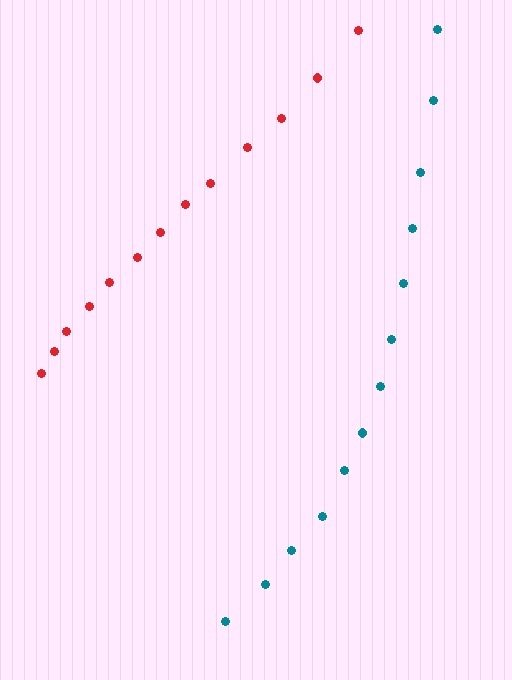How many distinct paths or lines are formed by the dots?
There are 2 distinct paths.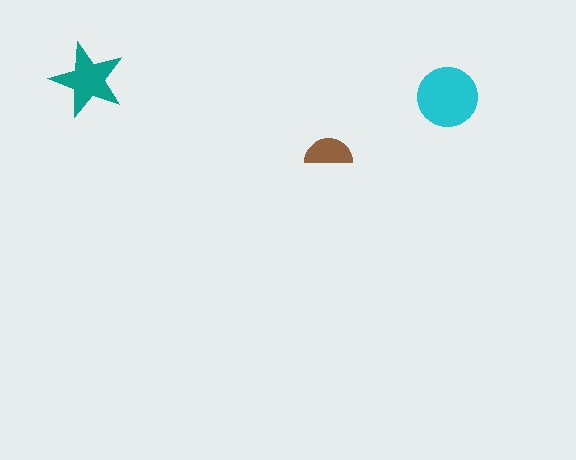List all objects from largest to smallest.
The cyan circle, the teal star, the brown semicircle.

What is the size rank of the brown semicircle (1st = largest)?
3rd.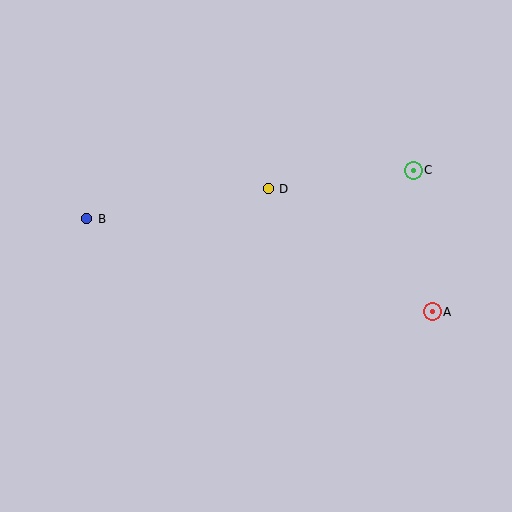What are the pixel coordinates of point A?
Point A is at (432, 312).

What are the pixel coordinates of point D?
Point D is at (268, 189).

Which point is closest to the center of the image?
Point D at (268, 189) is closest to the center.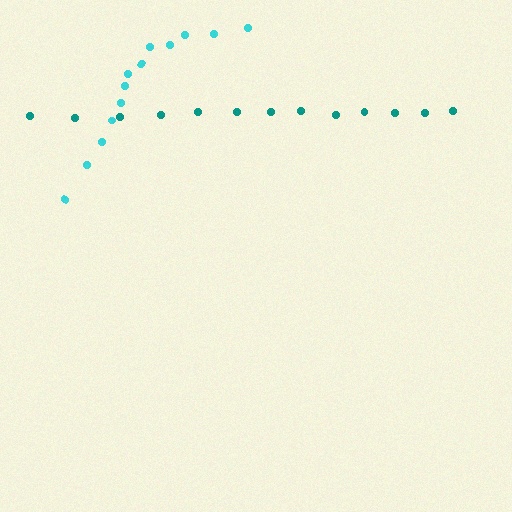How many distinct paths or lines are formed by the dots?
There are 2 distinct paths.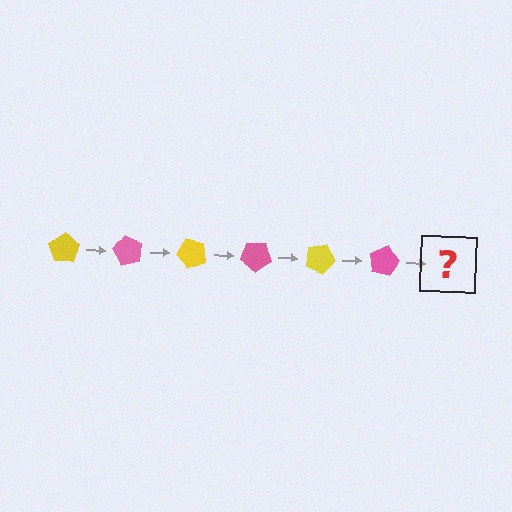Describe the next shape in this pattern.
It should be a yellow pentagon, rotated 360 degrees from the start.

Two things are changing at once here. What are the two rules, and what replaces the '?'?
The two rules are that it rotates 60 degrees each step and the color cycles through yellow and pink. The '?' should be a yellow pentagon, rotated 360 degrees from the start.